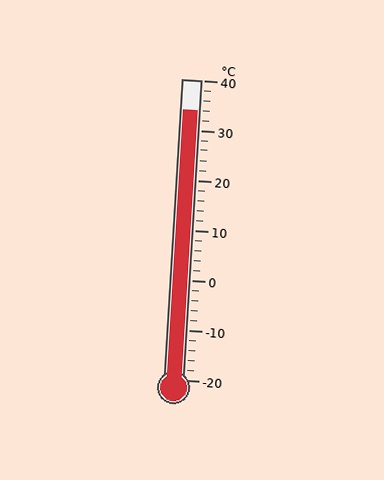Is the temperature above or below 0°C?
The temperature is above 0°C.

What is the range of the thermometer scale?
The thermometer scale ranges from -20°C to 40°C.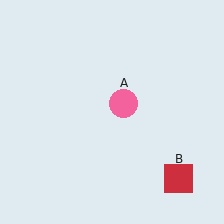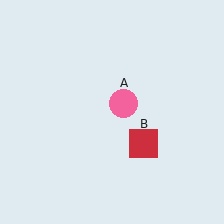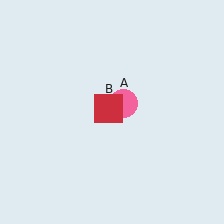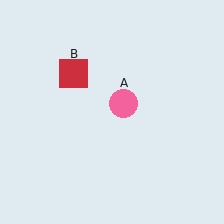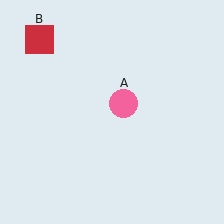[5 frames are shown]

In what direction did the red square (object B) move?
The red square (object B) moved up and to the left.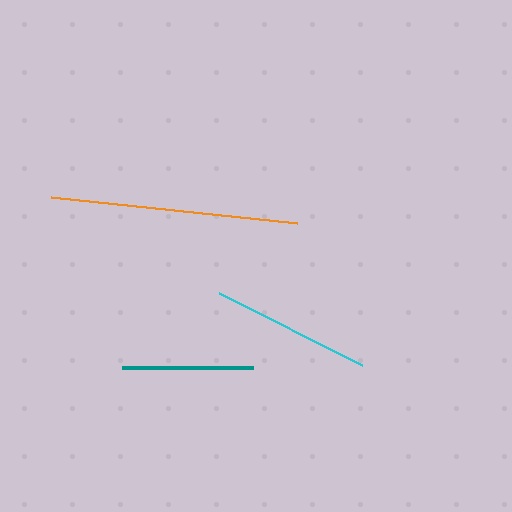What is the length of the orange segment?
The orange segment is approximately 248 pixels long.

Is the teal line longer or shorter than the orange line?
The orange line is longer than the teal line.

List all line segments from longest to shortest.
From longest to shortest: orange, cyan, teal.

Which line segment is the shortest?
The teal line is the shortest at approximately 131 pixels.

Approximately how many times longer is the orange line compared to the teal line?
The orange line is approximately 1.9 times the length of the teal line.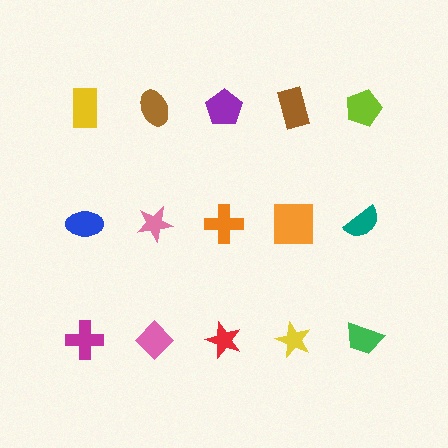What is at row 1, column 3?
A purple pentagon.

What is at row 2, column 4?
An orange square.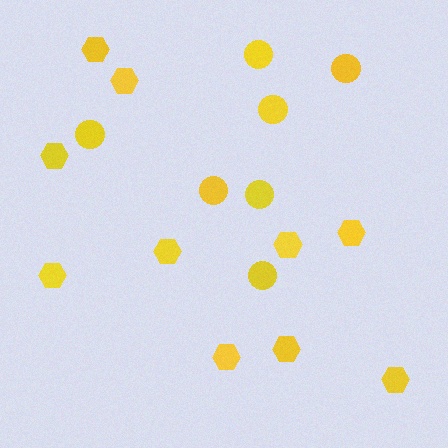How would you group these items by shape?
There are 2 groups: one group of circles (7) and one group of hexagons (10).